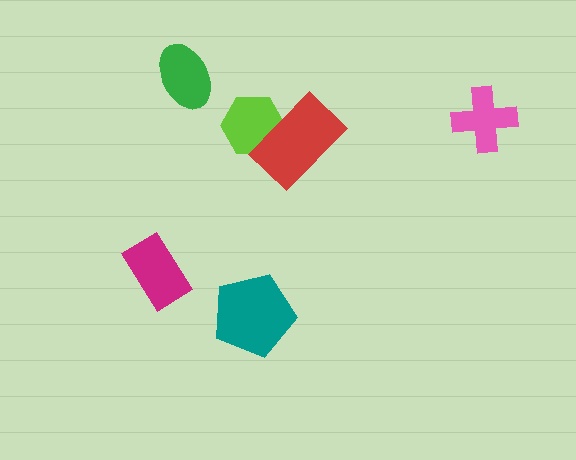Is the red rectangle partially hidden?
No, no other shape covers it.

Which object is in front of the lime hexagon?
The red rectangle is in front of the lime hexagon.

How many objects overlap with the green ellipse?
0 objects overlap with the green ellipse.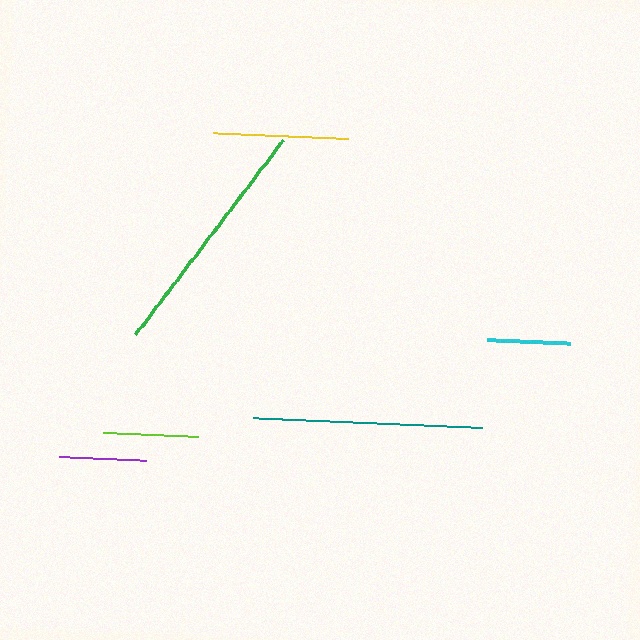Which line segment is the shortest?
The cyan line is the shortest at approximately 83 pixels.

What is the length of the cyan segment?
The cyan segment is approximately 83 pixels long.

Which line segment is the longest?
The green line is the longest at approximately 243 pixels.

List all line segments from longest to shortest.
From longest to shortest: green, teal, yellow, lime, purple, cyan.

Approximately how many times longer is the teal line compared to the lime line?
The teal line is approximately 2.4 times the length of the lime line.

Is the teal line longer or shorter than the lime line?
The teal line is longer than the lime line.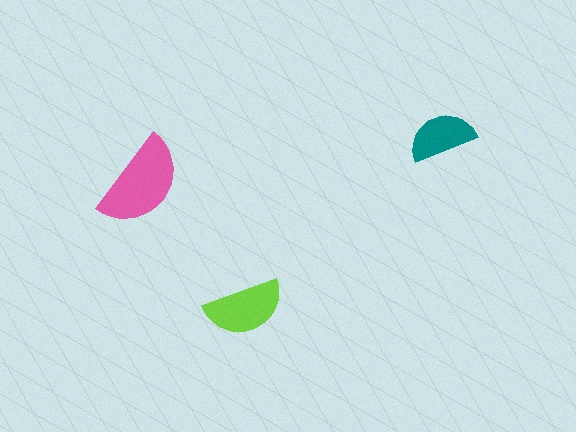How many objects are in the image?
There are 3 objects in the image.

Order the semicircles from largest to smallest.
the pink one, the lime one, the teal one.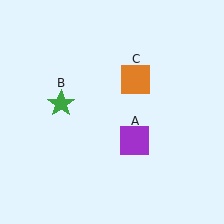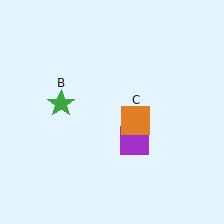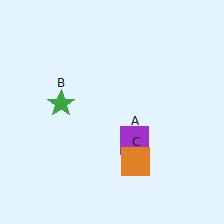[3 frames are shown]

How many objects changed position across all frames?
1 object changed position: orange square (object C).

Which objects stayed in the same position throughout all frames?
Purple square (object A) and green star (object B) remained stationary.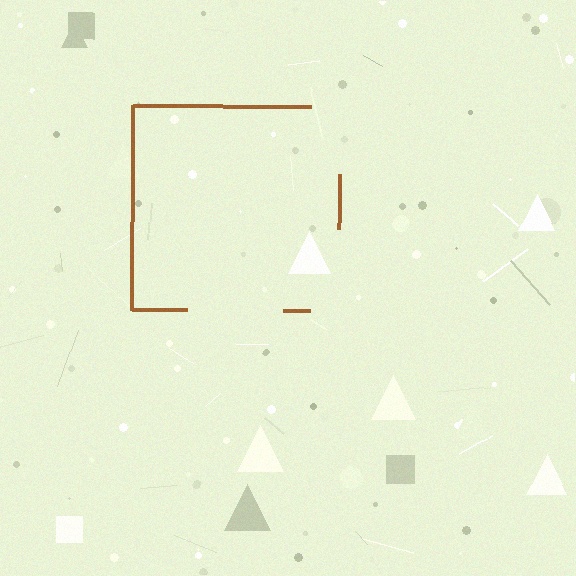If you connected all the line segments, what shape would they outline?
They would outline a square.